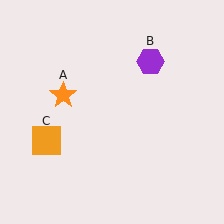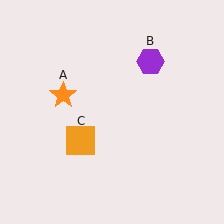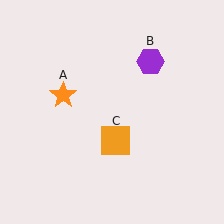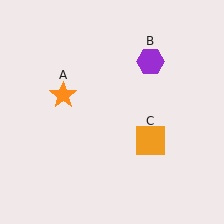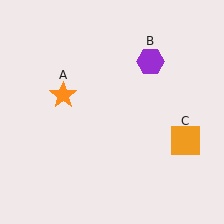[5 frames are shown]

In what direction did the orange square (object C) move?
The orange square (object C) moved right.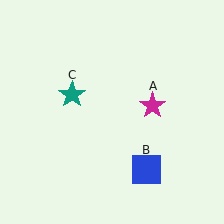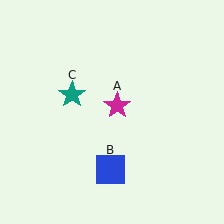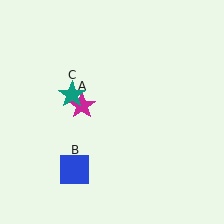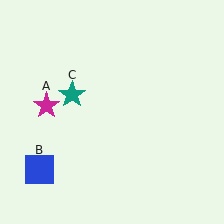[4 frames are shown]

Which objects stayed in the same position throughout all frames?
Teal star (object C) remained stationary.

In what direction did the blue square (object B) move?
The blue square (object B) moved left.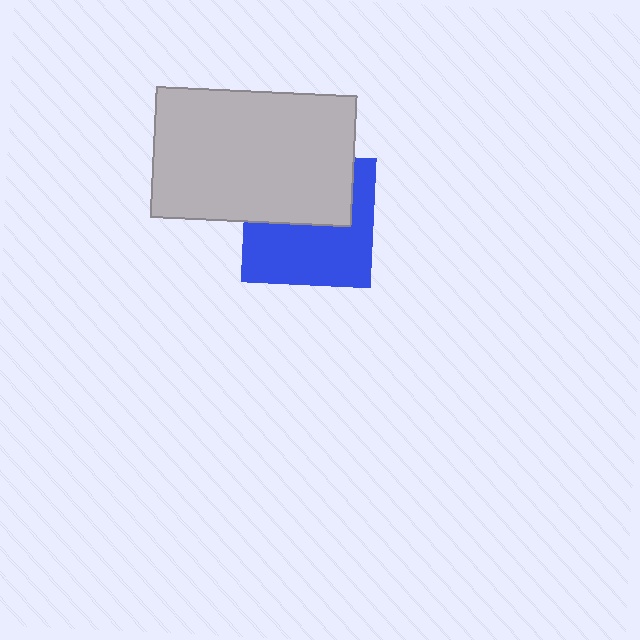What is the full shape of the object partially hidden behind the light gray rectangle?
The partially hidden object is a blue square.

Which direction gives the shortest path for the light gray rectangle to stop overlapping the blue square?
Moving up gives the shortest separation.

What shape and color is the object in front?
The object in front is a light gray rectangle.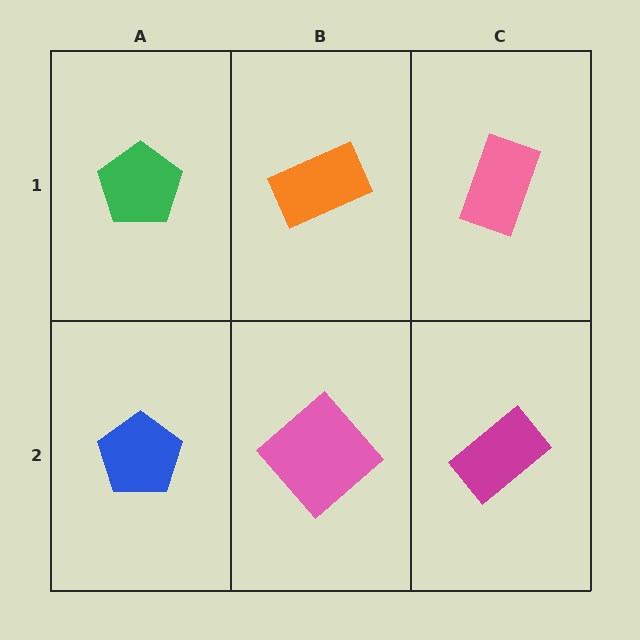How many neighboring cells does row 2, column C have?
2.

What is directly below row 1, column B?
A pink diamond.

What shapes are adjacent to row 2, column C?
A pink rectangle (row 1, column C), a pink diamond (row 2, column B).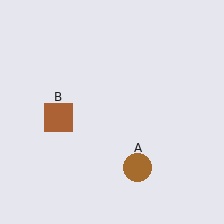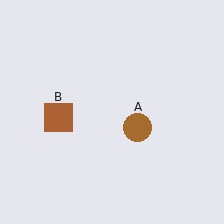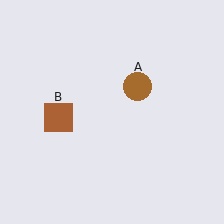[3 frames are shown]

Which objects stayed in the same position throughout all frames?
Brown square (object B) remained stationary.